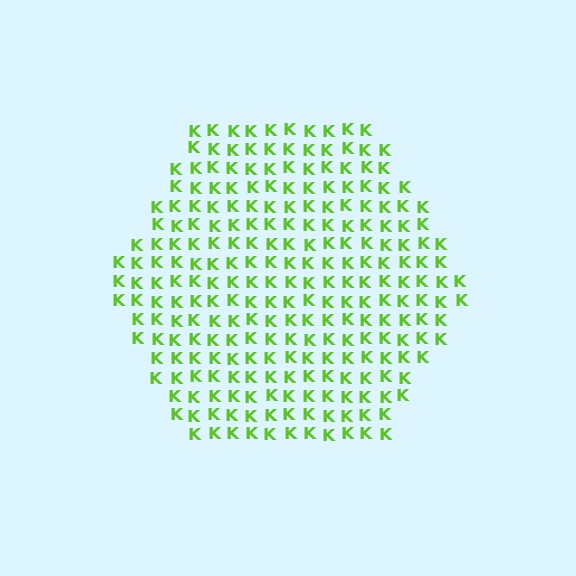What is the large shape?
The large shape is a hexagon.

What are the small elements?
The small elements are letter K's.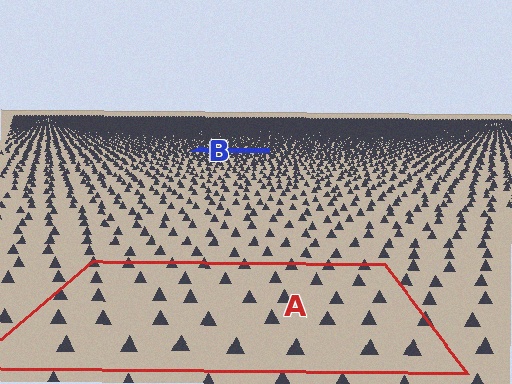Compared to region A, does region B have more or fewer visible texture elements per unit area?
Region B has more texture elements per unit area — they are packed more densely because it is farther away.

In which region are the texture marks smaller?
The texture marks are smaller in region B, because it is farther away.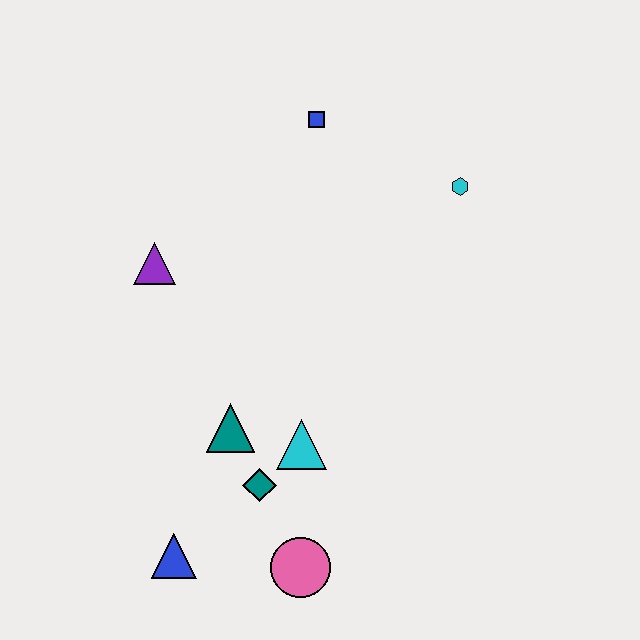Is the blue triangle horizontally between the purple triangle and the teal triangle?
Yes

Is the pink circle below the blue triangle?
Yes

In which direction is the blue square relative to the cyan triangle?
The blue square is above the cyan triangle.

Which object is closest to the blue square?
The cyan hexagon is closest to the blue square.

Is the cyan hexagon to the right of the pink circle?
Yes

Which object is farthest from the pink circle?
The blue square is farthest from the pink circle.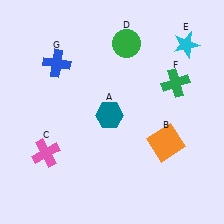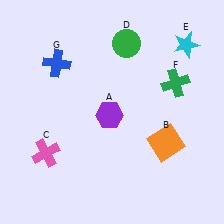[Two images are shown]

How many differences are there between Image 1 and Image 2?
There is 1 difference between the two images.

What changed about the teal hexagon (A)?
In Image 1, A is teal. In Image 2, it changed to purple.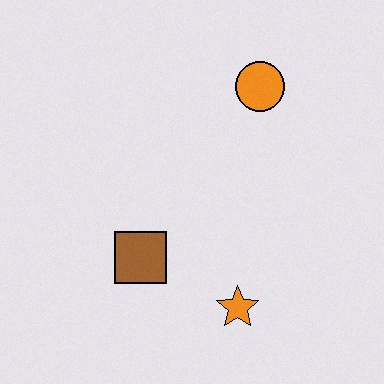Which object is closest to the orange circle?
The brown square is closest to the orange circle.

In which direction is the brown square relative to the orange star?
The brown square is to the left of the orange star.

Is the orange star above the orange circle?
No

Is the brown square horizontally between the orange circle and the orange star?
No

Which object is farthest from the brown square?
The orange circle is farthest from the brown square.